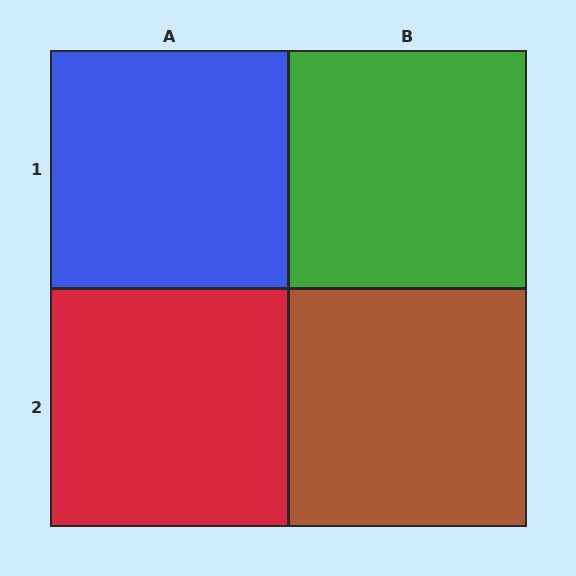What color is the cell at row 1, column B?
Green.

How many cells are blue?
1 cell is blue.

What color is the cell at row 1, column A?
Blue.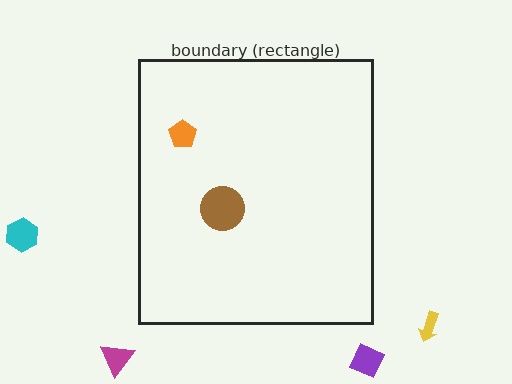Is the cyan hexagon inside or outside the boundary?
Outside.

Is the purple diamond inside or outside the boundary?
Outside.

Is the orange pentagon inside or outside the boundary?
Inside.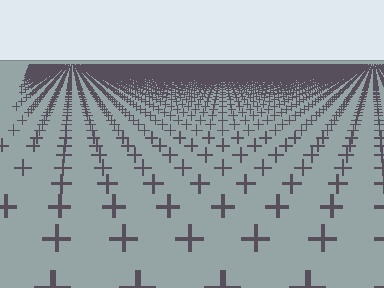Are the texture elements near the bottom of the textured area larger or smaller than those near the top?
Larger. Near the bottom, elements are closer to the viewer and appear at a bigger on-screen size.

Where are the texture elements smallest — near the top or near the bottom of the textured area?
Near the top.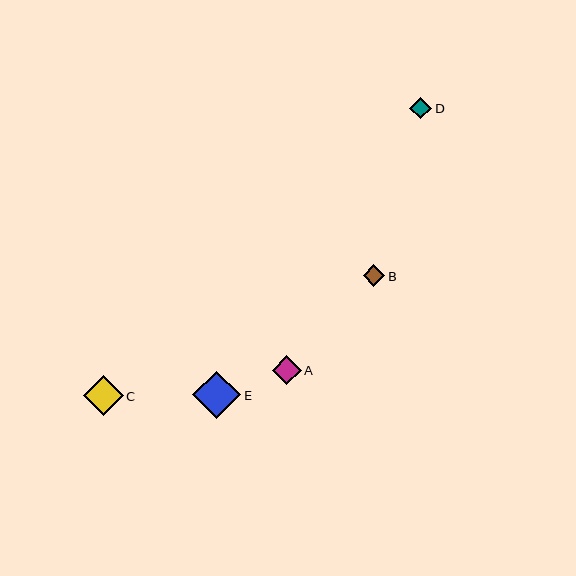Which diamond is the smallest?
Diamond D is the smallest with a size of approximately 22 pixels.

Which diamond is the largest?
Diamond E is the largest with a size of approximately 48 pixels.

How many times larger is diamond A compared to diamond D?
Diamond A is approximately 1.3 times the size of diamond D.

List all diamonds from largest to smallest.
From largest to smallest: E, C, A, B, D.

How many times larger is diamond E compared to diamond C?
Diamond E is approximately 1.2 times the size of diamond C.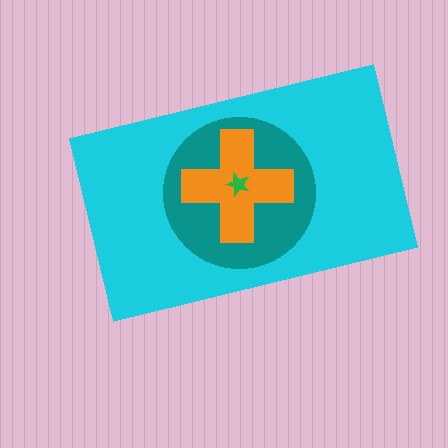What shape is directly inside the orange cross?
The green star.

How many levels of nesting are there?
4.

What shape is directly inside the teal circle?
The orange cross.